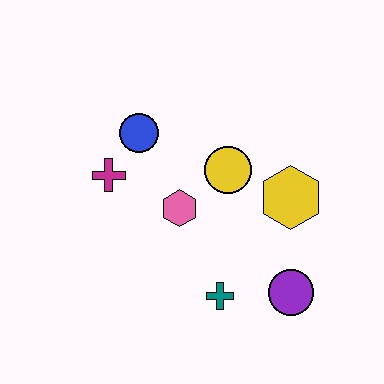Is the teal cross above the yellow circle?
No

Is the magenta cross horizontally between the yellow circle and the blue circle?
No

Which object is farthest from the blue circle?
The purple circle is farthest from the blue circle.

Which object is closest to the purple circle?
The teal cross is closest to the purple circle.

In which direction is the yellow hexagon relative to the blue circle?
The yellow hexagon is to the right of the blue circle.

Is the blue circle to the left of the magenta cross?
No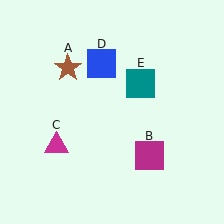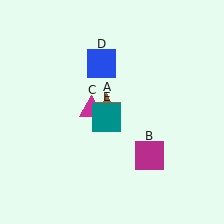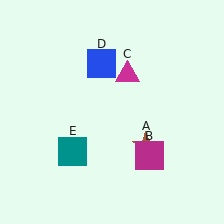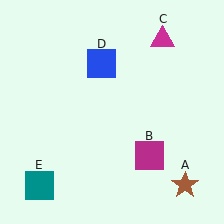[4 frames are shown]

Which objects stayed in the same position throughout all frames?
Magenta square (object B) and blue square (object D) remained stationary.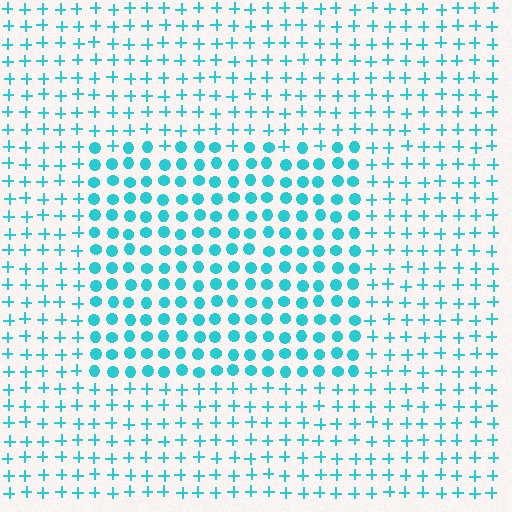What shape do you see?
I see a rectangle.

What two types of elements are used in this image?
The image uses circles inside the rectangle region and plus signs outside it.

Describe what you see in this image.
The image is filled with small cyan elements arranged in a uniform grid. A rectangle-shaped region contains circles, while the surrounding area contains plus signs. The boundary is defined purely by the change in element shape.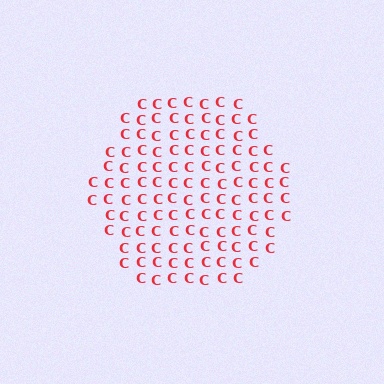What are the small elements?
The small elements are letter C's.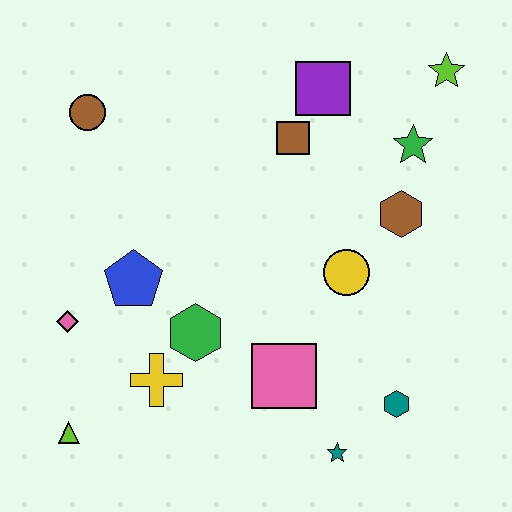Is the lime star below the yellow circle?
No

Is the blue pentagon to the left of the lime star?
Yes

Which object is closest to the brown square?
The purple square is closest to the brown square.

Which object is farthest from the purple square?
The lime triangle is farthest from the purple square.